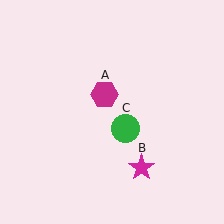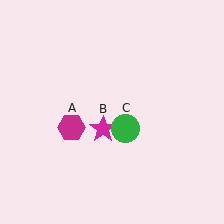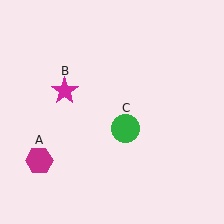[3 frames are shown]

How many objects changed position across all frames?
2 objects changed position: magenta hexagon (object A), magenta star (object B).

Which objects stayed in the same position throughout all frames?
Green circle (object C) remained stationary.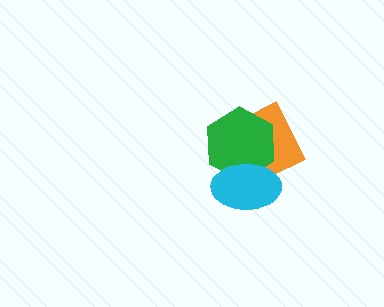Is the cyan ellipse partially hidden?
No, no other shape covers it.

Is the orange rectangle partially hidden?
Yes, it is partially covered by another shape.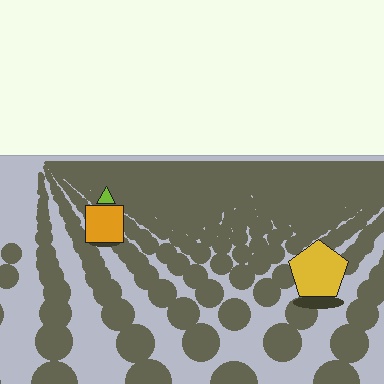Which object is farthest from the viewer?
The lime triangle is farthest from the viewer. It appears smaller and the ground texture around it is denser.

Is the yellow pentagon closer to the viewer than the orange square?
Yes. The yellow pentagon is closer — you can tell from the texture gradient: the ground texture is coarser near it.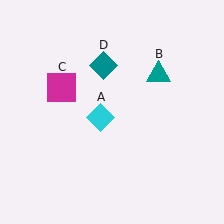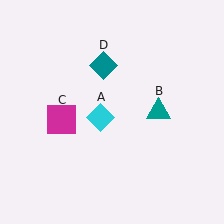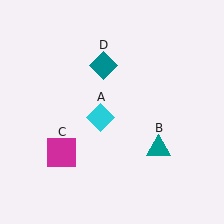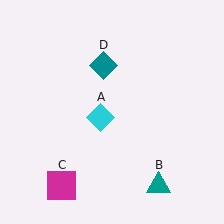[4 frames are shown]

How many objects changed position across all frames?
2 objects changed position: teal triangle (object B), magenta square (object C).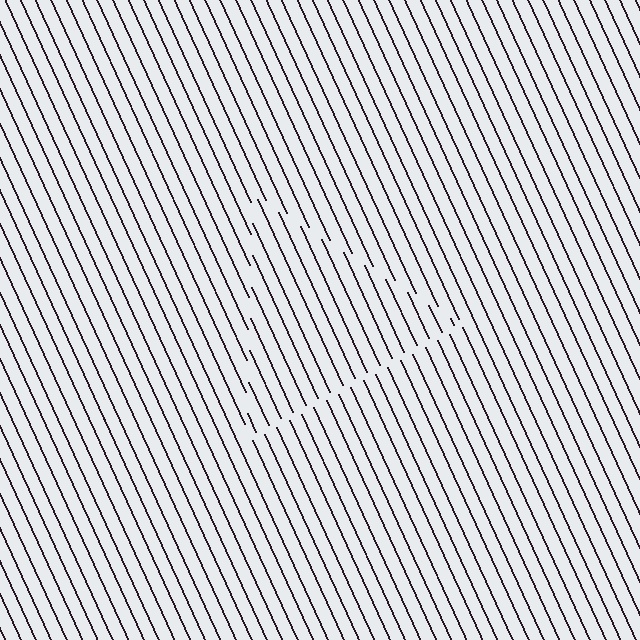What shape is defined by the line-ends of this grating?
An illusory triangle. The interior of the shape contains the same grating, shifted by half a period — the contour is defined by the phase discontinuity where line-ends from the inner and outer gratings abut.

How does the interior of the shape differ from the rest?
The interior of the shape contains the same grating, shifted by half a period — the contour is defined by the phase discontinuity where line-ends from the inner and outer gratings abut.